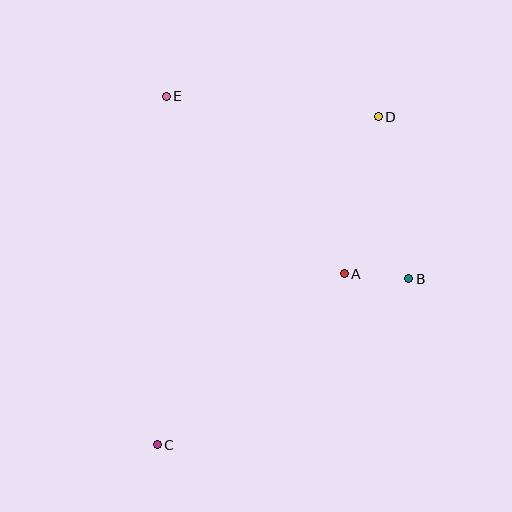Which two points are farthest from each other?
Points C and D are farthest from each other.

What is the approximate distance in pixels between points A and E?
The distance between A and E is approximately 252 pixels.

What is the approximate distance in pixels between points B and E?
The distance between B and E is approximately 304 pixels.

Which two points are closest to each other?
Points A and B are closest to each other.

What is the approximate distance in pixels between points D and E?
The distance between D and E is approximately 213 pixels.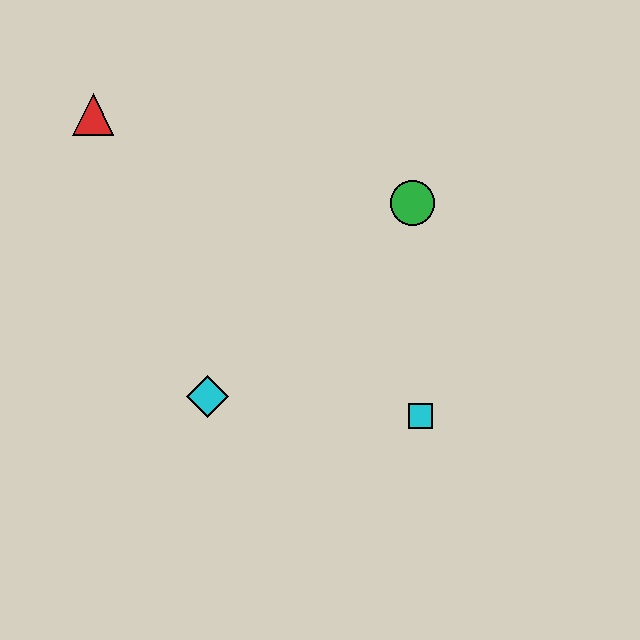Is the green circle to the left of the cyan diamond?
No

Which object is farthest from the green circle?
The red triangle is farthest from the green circle.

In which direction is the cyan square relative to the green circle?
The cyan square is below the green circle.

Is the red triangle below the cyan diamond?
No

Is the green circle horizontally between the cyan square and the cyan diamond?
Yes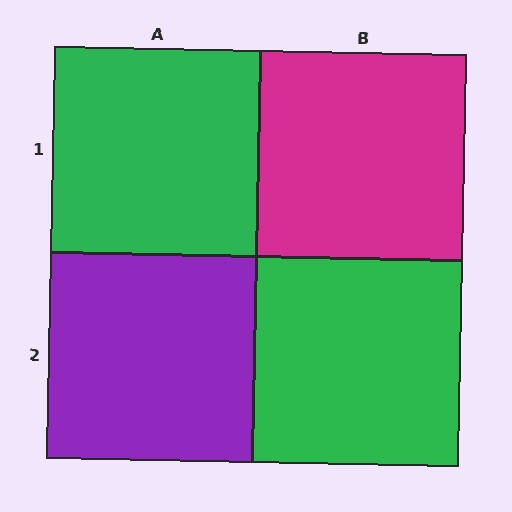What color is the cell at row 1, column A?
Green.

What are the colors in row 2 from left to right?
Purple, green.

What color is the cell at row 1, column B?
Magenta.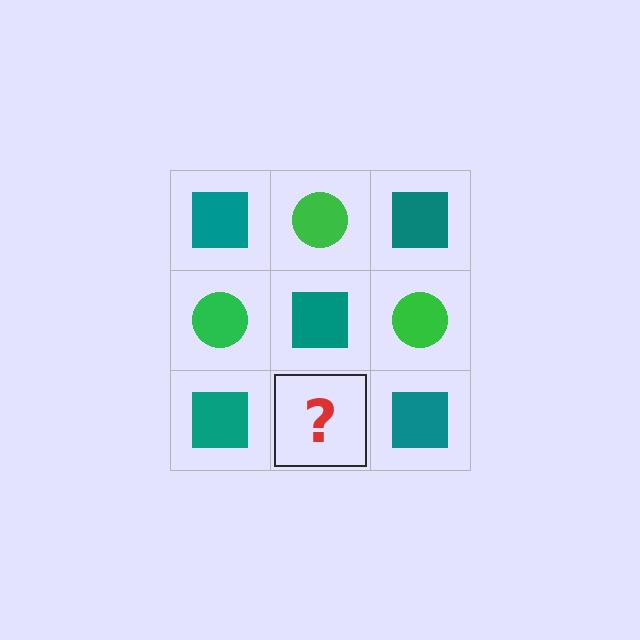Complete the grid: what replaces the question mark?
The question mark should be replaced with a green circle.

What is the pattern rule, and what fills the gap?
The rule is that it alternates teal square and green circle in a checkerboard pattern. The gap should be filled with a green circle.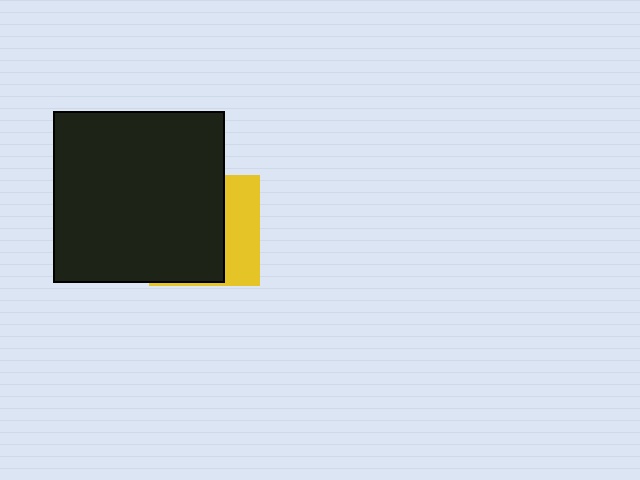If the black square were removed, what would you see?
You would see the complete yellow square.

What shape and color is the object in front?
The object in front is a black square.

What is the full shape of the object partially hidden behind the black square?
The partially hidden object is a yellow square.